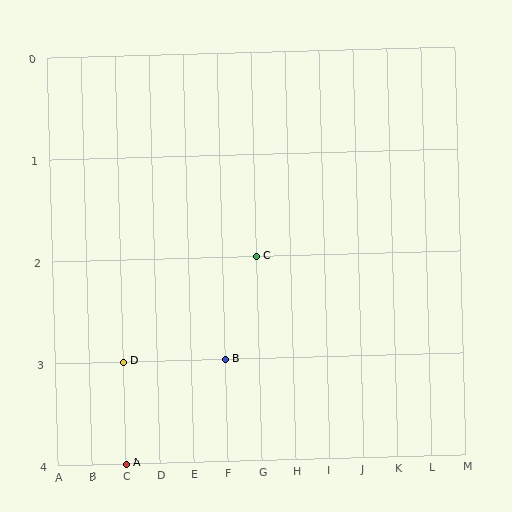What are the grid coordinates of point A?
Point A is at grid coordinates (C, 4).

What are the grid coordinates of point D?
Point D is at grid coordinates (C, 3).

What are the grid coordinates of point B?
Point B is at grid coordinates (F, 3).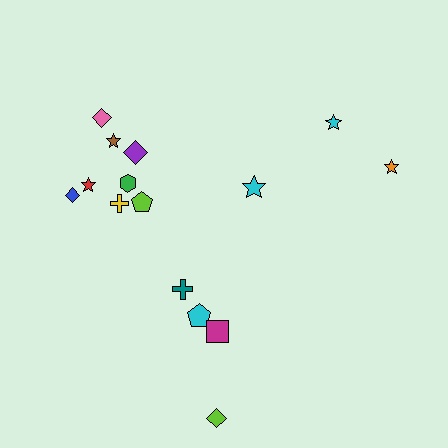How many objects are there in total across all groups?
There are 15 objects.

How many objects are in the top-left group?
There are 8 objects.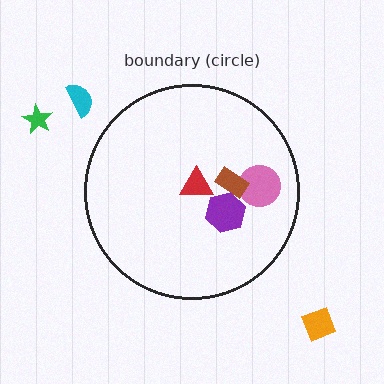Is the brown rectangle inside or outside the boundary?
Inside.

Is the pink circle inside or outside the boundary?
Inside.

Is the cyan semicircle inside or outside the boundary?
Outside.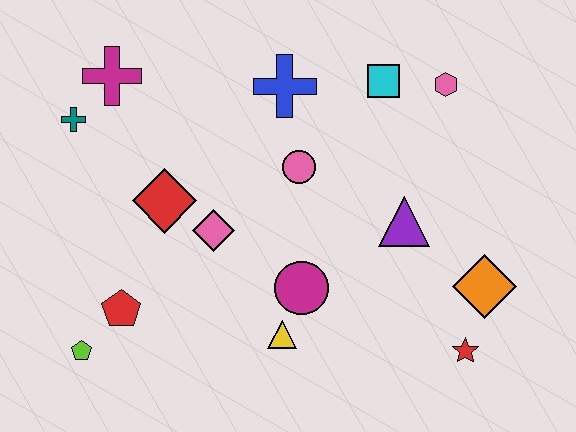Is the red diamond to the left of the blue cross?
Yes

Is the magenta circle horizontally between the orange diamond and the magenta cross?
Yes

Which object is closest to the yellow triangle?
The magenta circle is closest to the yellow triangle.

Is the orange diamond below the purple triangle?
Yes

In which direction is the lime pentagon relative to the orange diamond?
The lime pentagon is to the left of the orange diamond.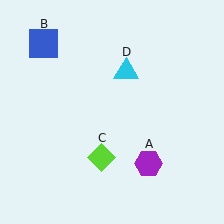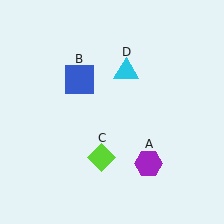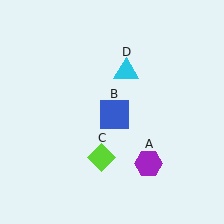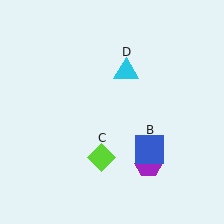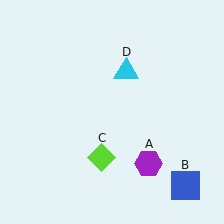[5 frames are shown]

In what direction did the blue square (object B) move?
The blue square (object B) moved down and to the right.